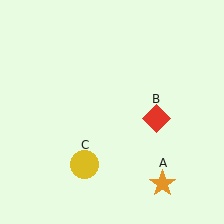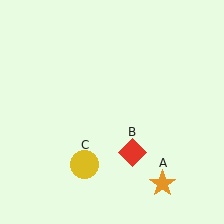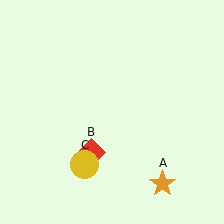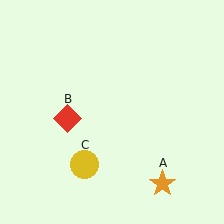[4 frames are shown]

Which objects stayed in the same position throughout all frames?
Orange star (object A) and yellow circle (object C) remained stationary.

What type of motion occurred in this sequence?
The red diamond (object B) rotated clockwise around the center of the scene.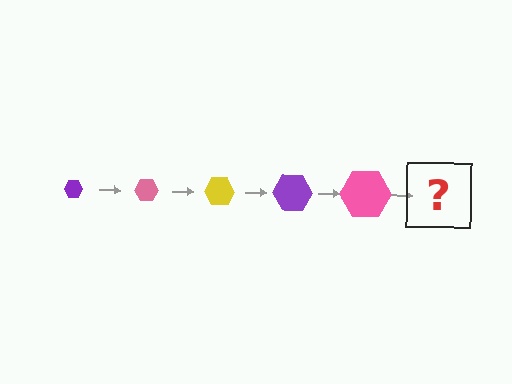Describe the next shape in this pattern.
It should be a yellow hexagon, larger than the previous one.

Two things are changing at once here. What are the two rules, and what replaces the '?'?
The two rules are that the hexagon grows larger each step and the color cycles through purple, pink, and yellow. The '?' should be a yellow hexagon, larger than the previous one.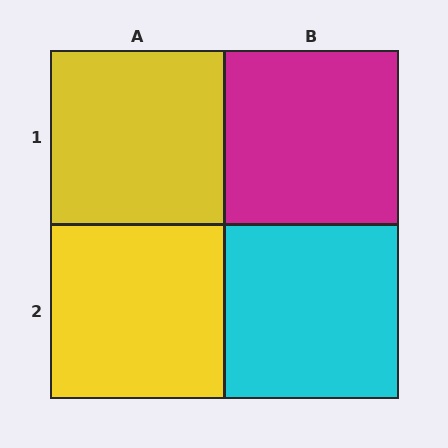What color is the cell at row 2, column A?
Yellow.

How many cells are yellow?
2 cells are yellow.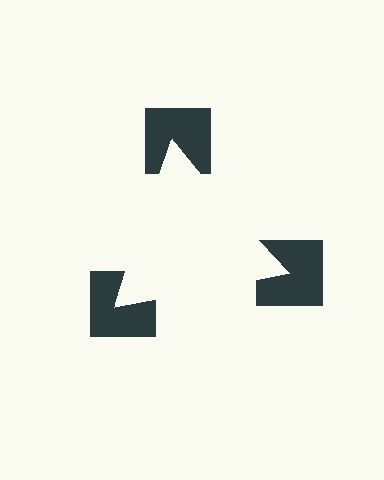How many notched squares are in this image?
There are 3 — one at each vertex of the illusory triangle.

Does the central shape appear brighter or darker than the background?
It typically appears slightly brighter than the background, even though no actual brightness change is drawn.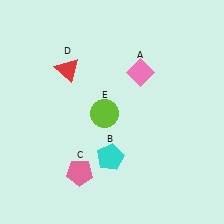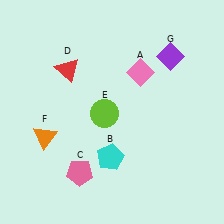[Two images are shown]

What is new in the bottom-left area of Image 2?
An orange triangle (F) was added in the bottom-left area of Image 2.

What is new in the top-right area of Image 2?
A purple diamond (G) was added in the top-right area of Image 2.